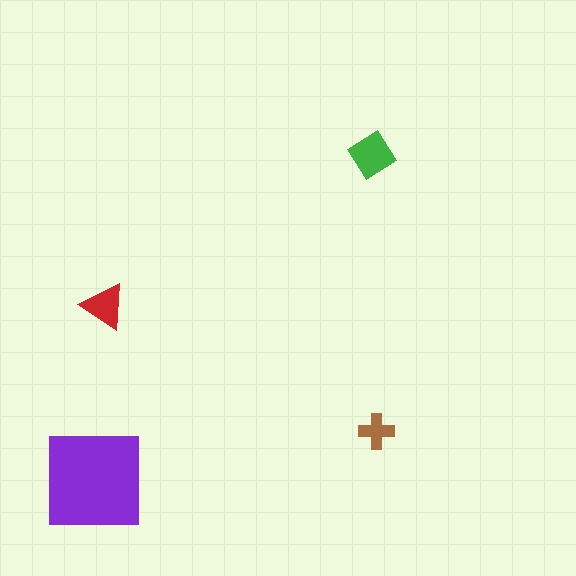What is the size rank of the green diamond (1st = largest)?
2nd.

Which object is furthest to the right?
The brown cross is rightmost.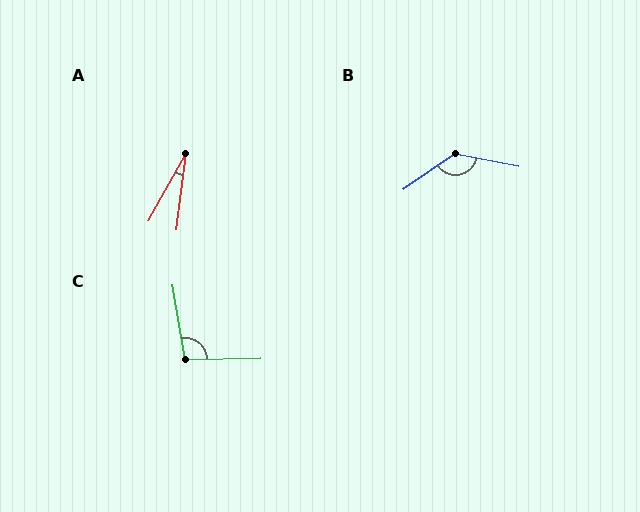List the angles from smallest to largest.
A (22°), C (99°), B (134°).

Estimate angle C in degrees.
Approximately 99 degrees.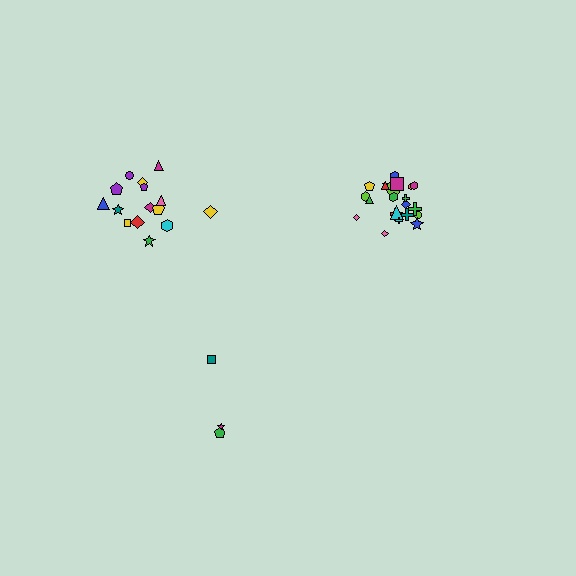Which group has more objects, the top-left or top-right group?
The top-right group.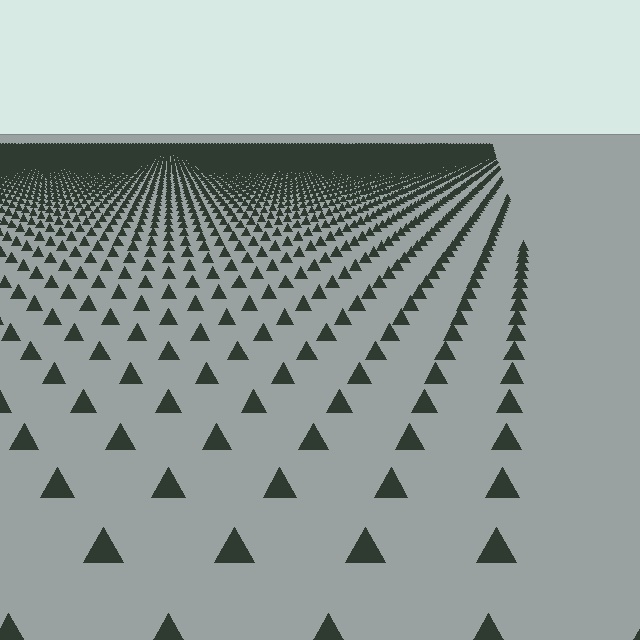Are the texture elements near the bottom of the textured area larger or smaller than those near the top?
Larger. Near the bottom, elements are closer to the viewer and appear at a bigger on-screen size.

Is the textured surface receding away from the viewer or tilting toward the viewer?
The surface is receding away from the viewer. Texture elements get smaller and denser toward the top.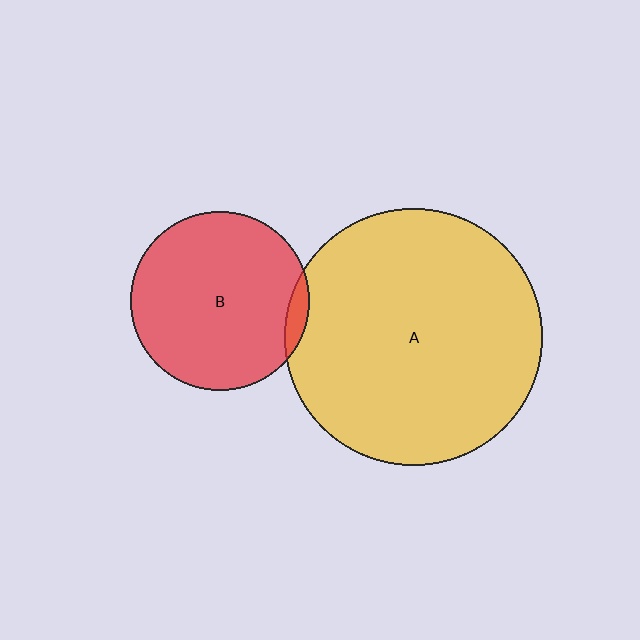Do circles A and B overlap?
Yes.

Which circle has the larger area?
Circle A (yellow).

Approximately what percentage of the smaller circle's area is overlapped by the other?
Approximately 5%.